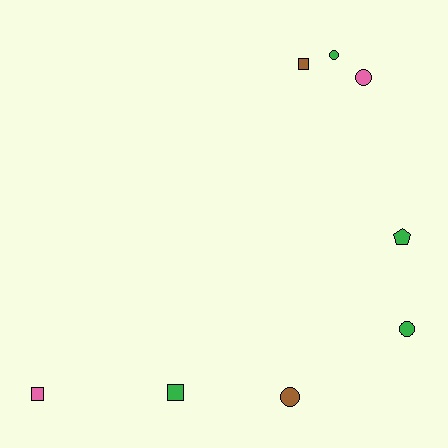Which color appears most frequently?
Green, with 4 objects.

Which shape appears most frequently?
Circle, with 4 objects.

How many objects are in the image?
There are 8 objects.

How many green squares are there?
There is 1 green square.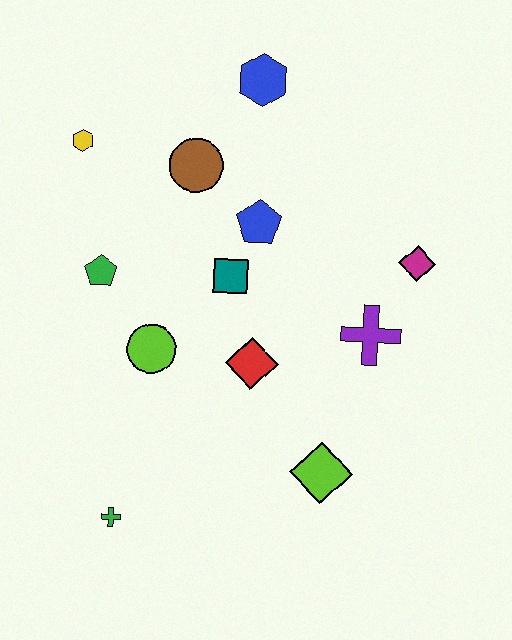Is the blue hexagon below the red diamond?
No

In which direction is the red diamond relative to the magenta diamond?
The red diamond is to the left of the magenta diamond.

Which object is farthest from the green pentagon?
The magenta diamond is farthest from the green pentagon.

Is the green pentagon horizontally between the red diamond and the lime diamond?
No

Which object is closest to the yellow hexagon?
The brown circle is closest to the yellow hexagon.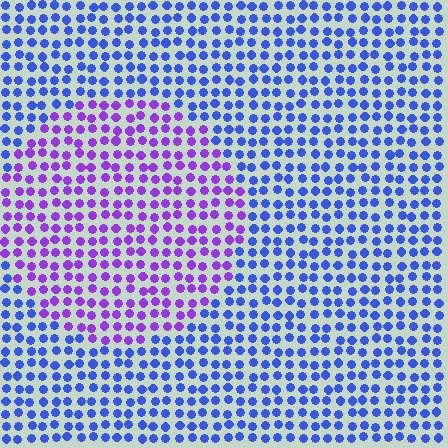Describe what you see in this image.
The image is filled with small blue elements in a uniform arrangement. A circle-shaped region is visible where the elements are tinted to a slightly different hue, forming a subtle color boundary.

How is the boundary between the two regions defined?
The boundary is defined purely by a slight shift in hue (about 48 degrees). Spacing, size, and orientation are identical on both sides.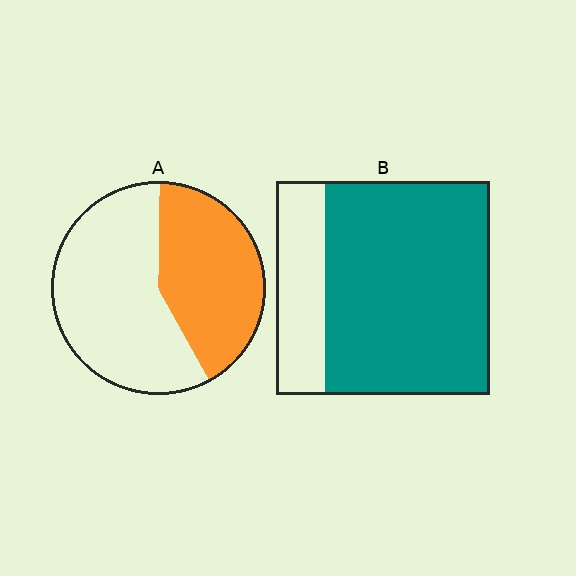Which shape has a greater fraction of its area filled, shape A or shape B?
Shape B.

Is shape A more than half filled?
No.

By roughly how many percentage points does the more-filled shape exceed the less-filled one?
By roughly 35 percentage points (B over A).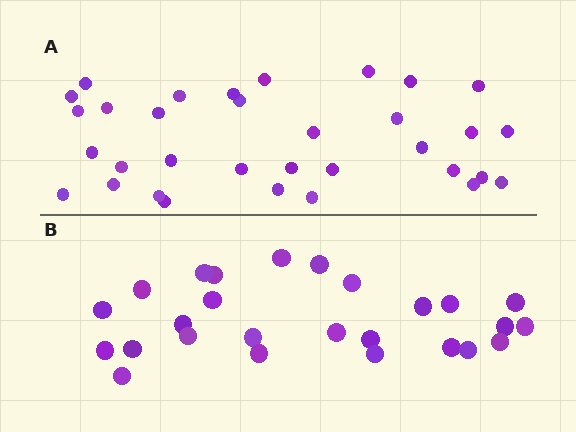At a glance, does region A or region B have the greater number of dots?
Region A (the top region) has more dots.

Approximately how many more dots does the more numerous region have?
Region A has roughly 8 or so more dots than region B.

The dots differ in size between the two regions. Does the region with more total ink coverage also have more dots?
No. Region B has more total ink coverage because its dots are larger, but region A actually contains more individual dots. Total area can be misleading — the number of items is what matters here.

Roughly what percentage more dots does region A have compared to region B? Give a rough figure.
About 25% more.